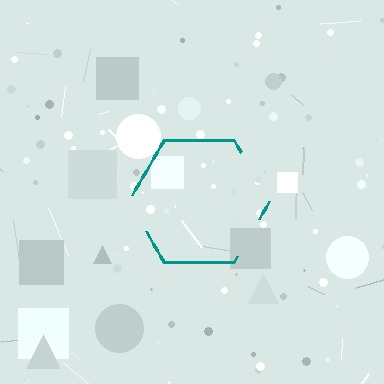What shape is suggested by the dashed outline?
The dashed outline suggests a hexagon.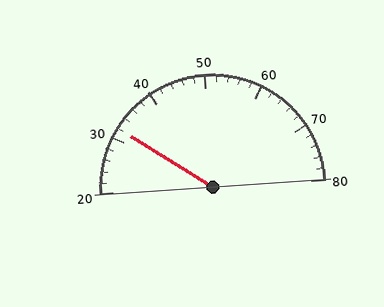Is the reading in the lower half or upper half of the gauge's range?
The reading is in the lower half of the range (20 to 80).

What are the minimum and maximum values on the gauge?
The gauge ranges from 20 to 80.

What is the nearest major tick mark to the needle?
The nearest major tick mark is 30.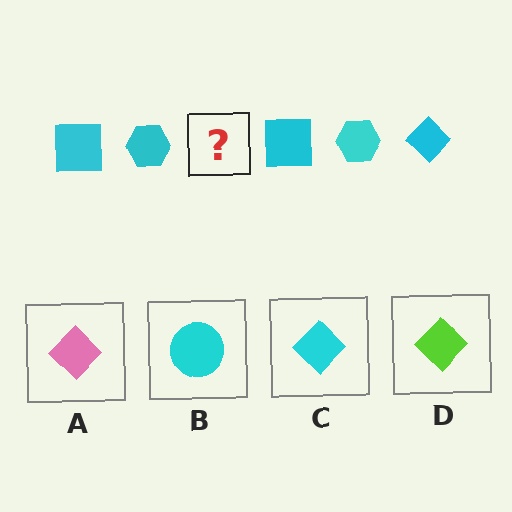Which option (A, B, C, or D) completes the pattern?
C.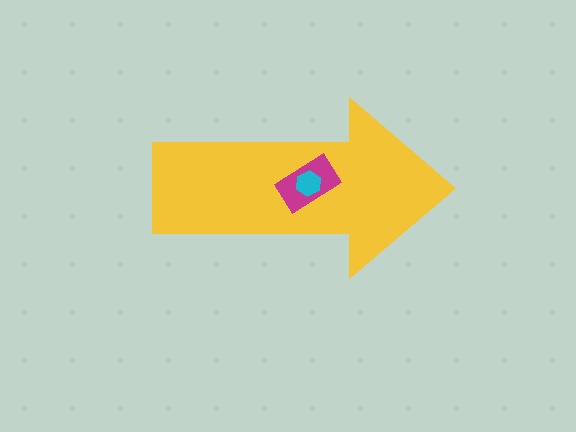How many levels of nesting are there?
3.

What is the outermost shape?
The yellow arrow.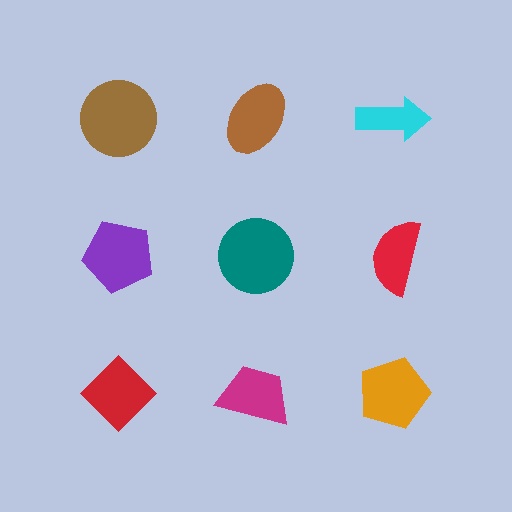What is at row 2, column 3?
A red semicircle.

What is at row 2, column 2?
A teal circle.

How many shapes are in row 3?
3 shapes.